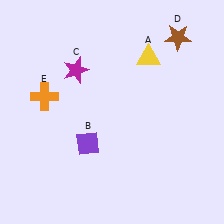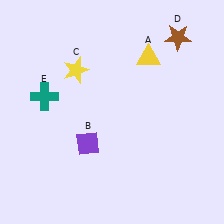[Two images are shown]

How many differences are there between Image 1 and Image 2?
There are 2 differences between the two images.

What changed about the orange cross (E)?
In Image 1, E is orange. In Image 2, it changed to teal.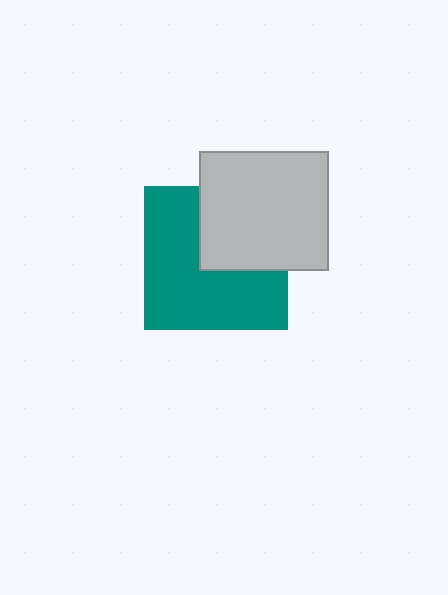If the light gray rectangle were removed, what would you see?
You would see the complete teal square.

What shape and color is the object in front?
The object in front is a light gray rectangle.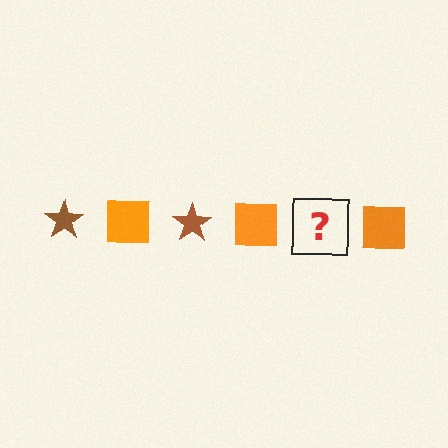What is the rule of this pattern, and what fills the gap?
The rule is that the pattern alternates between brown star and orange square. The gap should be filled with a brown star.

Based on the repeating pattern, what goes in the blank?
The blank should be a brown star.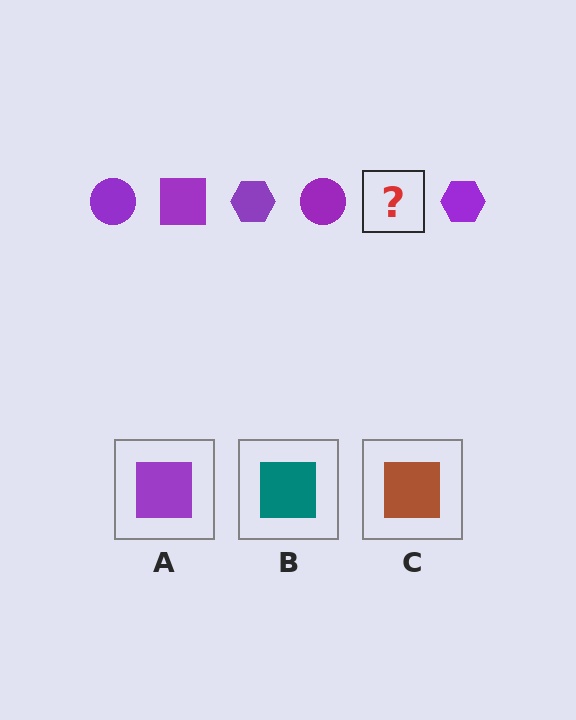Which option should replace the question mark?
Option A.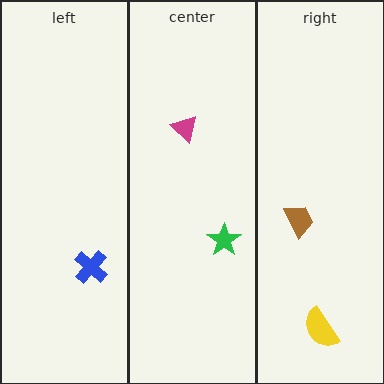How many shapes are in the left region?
1.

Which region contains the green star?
The center region.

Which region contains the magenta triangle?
The center region.